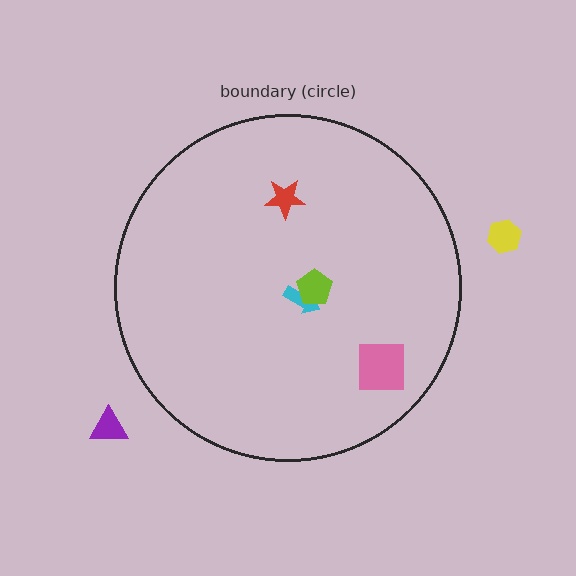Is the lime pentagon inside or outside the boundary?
Inside.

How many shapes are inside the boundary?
4 inside, 2 outside.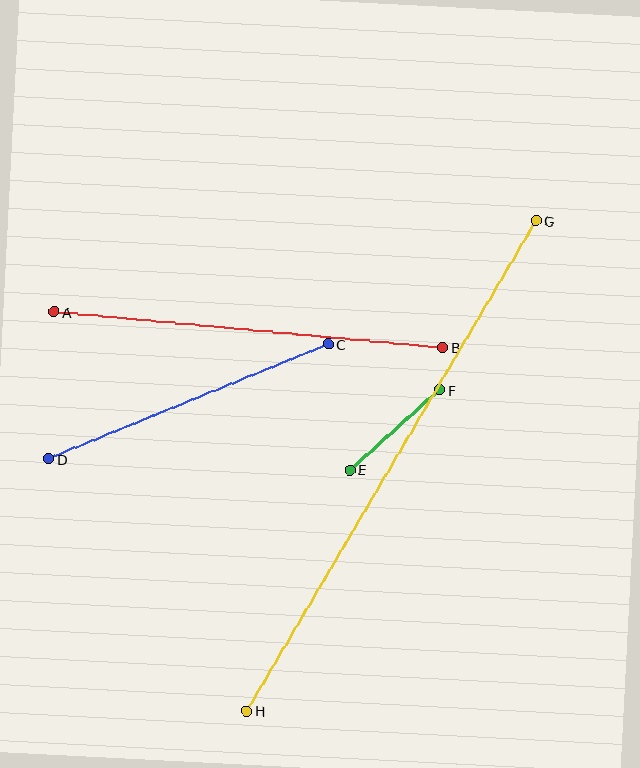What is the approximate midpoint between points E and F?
The midpoint is at approximately (395, 430) pixels.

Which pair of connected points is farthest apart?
Points G and H are farthest apart.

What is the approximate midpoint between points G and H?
The midpoint is at approximately (391, 466) pixels.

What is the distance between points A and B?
The distance is approximately 390 pixels.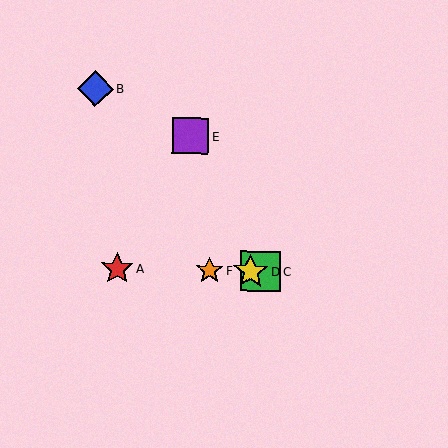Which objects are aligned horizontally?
Objects A, C, D, F are aligned horizontally.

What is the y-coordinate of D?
Object D is at y≈271.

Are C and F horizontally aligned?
Yes, both are at y≈272.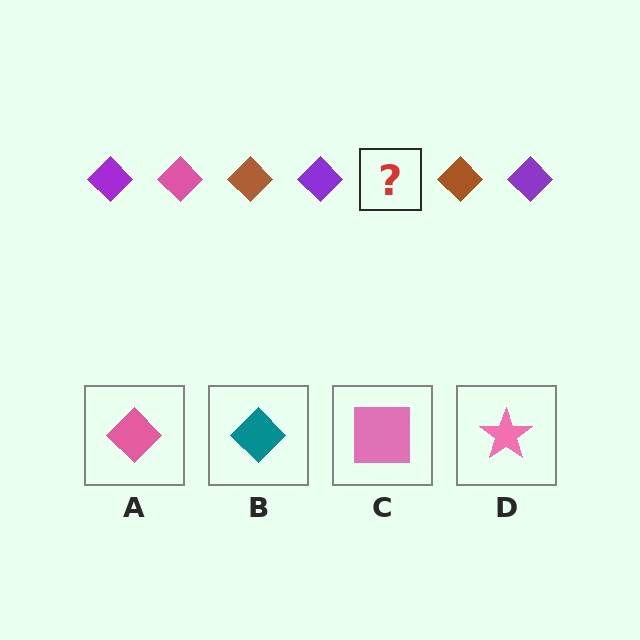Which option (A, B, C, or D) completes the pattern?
A.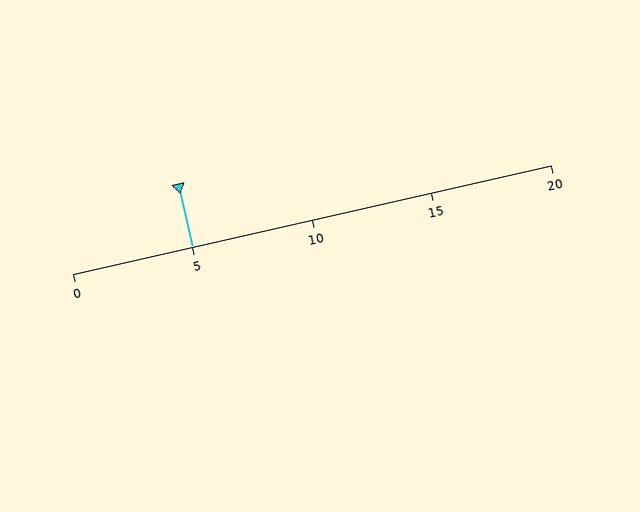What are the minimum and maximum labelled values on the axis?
The axis runs from 0 to 20.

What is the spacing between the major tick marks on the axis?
The major ticks are spaced 5 apart.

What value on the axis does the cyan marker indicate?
The marker indicates approximately 5.